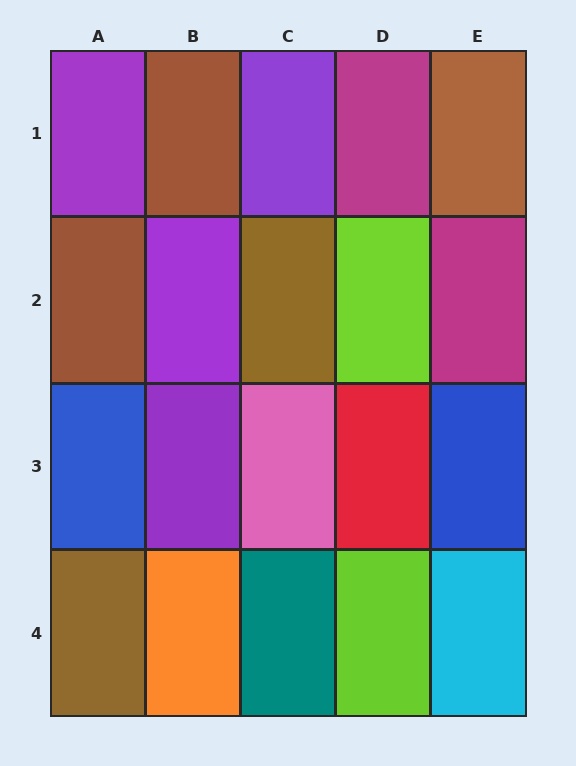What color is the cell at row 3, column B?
Purple.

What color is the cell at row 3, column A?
Blue.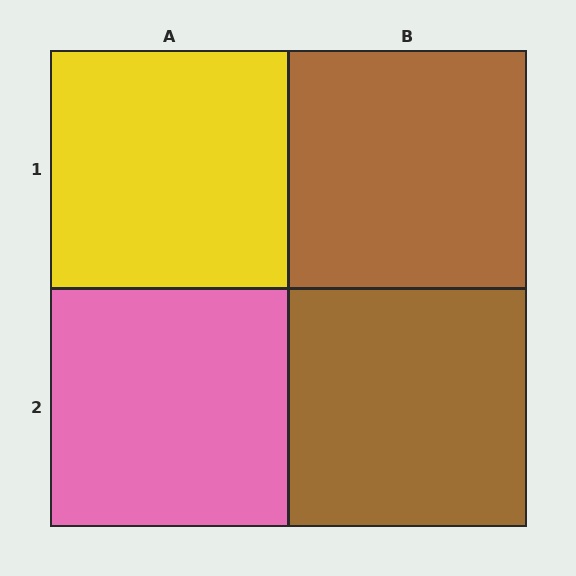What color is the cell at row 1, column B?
Brown.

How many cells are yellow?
1 cell is yellow.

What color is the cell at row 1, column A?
Yellow.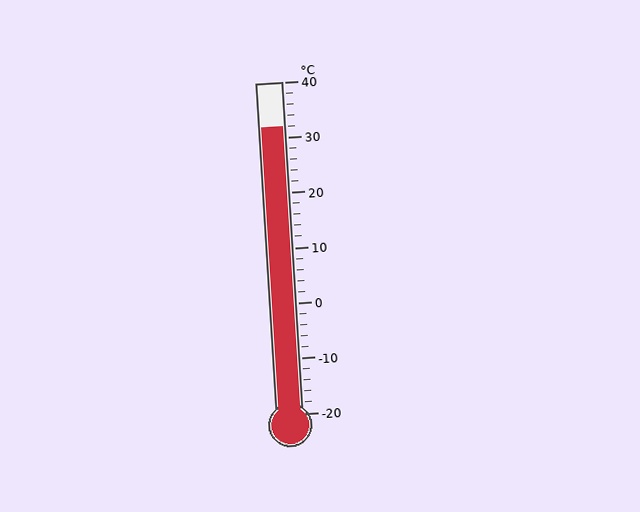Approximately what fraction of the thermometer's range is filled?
The thermometer is filled to approximately 85% of its range.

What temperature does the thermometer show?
The thermometer shows approximately 32°C.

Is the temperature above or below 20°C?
The temperature is above 20°C.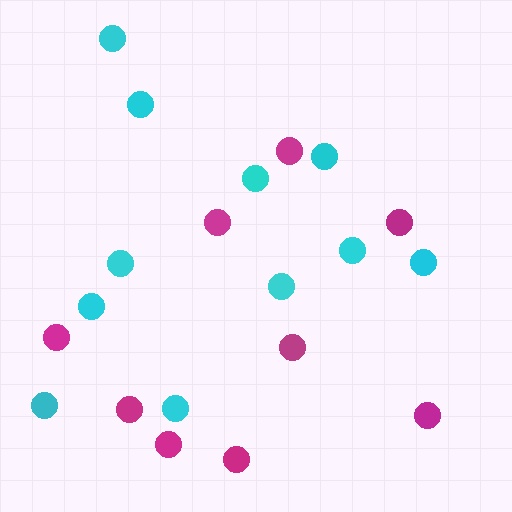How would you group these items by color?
There are 2 groups: one group of cyan circles (11) and one group of magenta circles (9).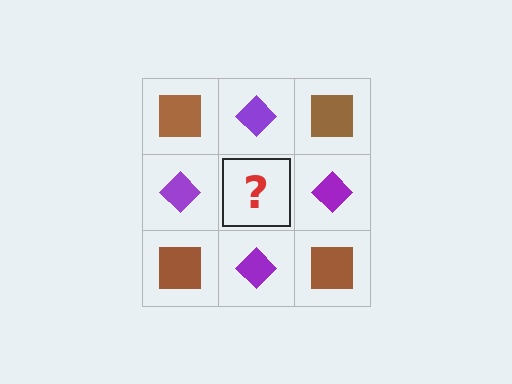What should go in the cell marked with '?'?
The missing cell should contain a brown square.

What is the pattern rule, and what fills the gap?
The rule is that it alternates brown square and purple diamond in a checkerboard pattern. The gap should be filled with a brown square.